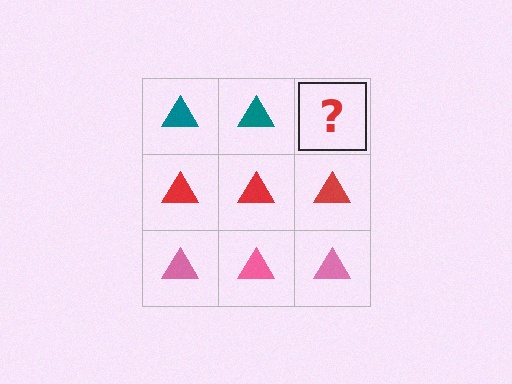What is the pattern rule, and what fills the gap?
The rule is that each row has a consistent color. The gap should be filled with a teal triangle.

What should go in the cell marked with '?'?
The missing cell should contain a teal triangle.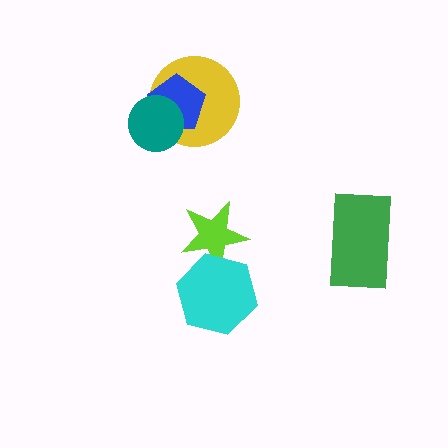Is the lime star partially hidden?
Yes, it is partially covered by another shape.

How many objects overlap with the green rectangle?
0 objects overlap with the green rectangle.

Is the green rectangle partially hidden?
No, no other shape covers it.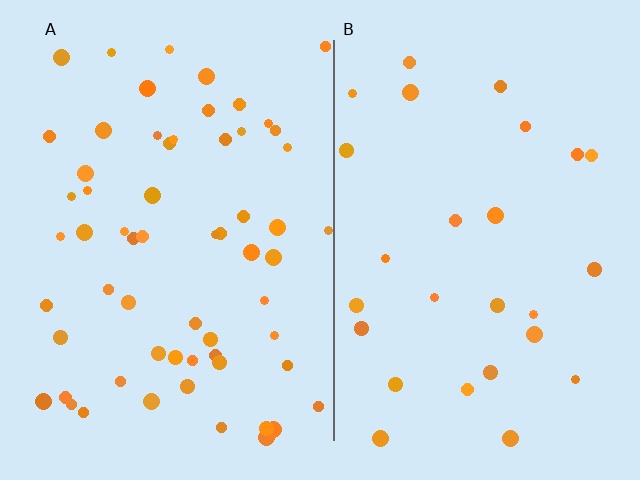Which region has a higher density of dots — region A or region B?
A (the left).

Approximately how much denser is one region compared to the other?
Approximately 2.3× — region A over region B.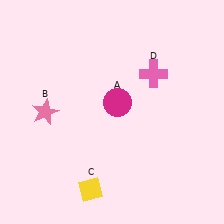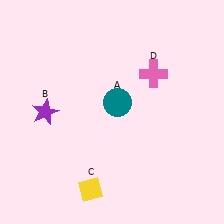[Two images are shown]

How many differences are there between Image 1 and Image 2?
There are 2 differences between the two images.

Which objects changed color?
A changed from magenta to teal. B changed from pink to purple.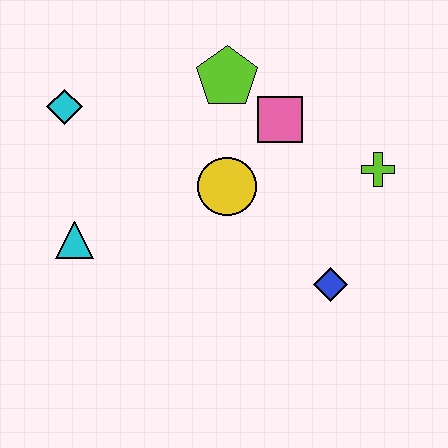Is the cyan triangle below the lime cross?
Yes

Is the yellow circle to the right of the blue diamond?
No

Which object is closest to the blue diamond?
The lime cross is closest to the blue diamond.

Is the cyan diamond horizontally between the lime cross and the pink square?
No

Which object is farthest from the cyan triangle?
The lime cross is farthest from the cyan triangle.